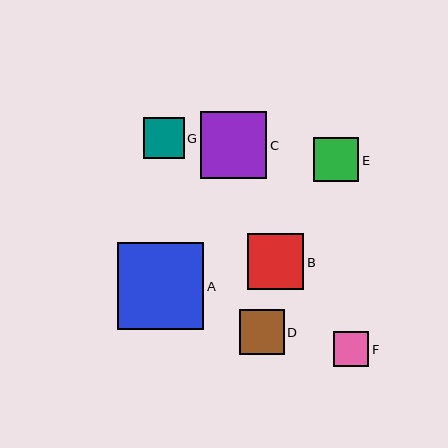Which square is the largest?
Square A is the largest with a size of approximately 86 pixels.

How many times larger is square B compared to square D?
Square B is approximately 1.3 times the size of square D.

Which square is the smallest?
Square F is the smallest with a size of approximately 36 pixels.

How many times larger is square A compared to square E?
Square A is approximately 1.9 times the size of square E.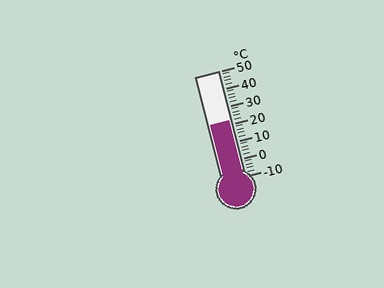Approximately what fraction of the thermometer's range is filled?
The thermometer is filled to approximately 55% of its range.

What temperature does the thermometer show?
The thermometer shows approximately 22°C.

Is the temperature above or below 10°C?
The temperature is above 10°C.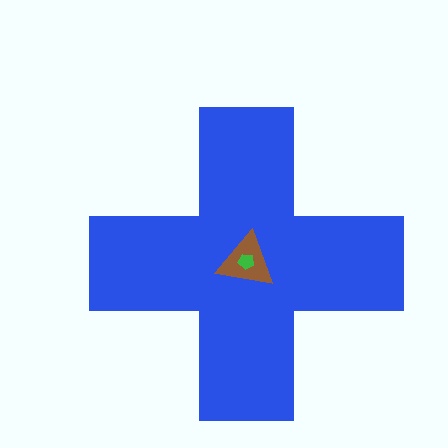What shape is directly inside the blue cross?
The brown triangle.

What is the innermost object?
The green pentagon.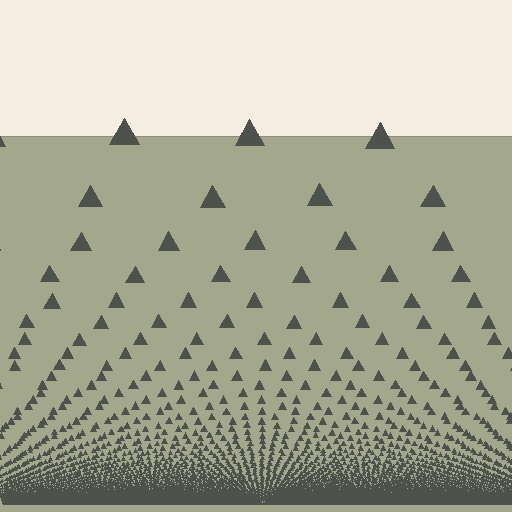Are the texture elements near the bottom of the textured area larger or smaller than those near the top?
Smaller. The gradient is inverted — elements near the bottom are smaller and denser.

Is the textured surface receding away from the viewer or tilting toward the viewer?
The surface appears to tilt toward the viewer. Texture elements get larger and sparser toward the top.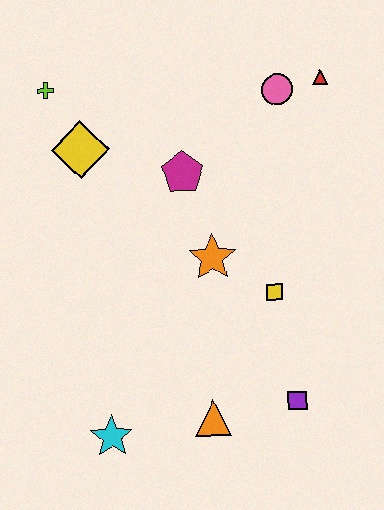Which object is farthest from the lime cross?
The purple square is farthest from the lime cross.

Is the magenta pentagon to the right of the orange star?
No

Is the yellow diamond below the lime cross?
Yes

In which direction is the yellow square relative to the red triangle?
The yellow square is below the red triangle.